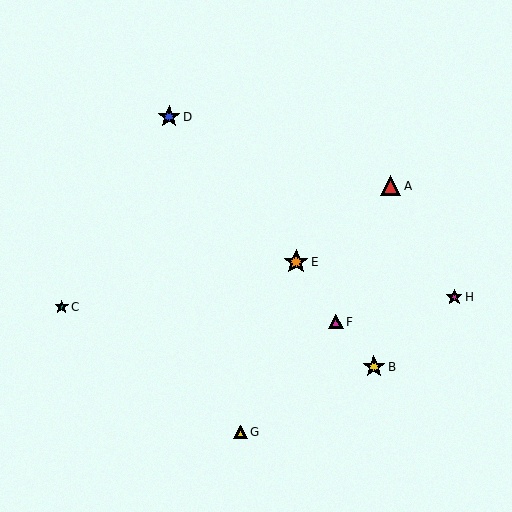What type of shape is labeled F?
Shape F is a magenta triangle.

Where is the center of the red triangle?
The center of the red triangle is at (391, 186).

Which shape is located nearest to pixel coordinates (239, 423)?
The yellow triangle (labeled G) at (240, 432) is nearest to that location.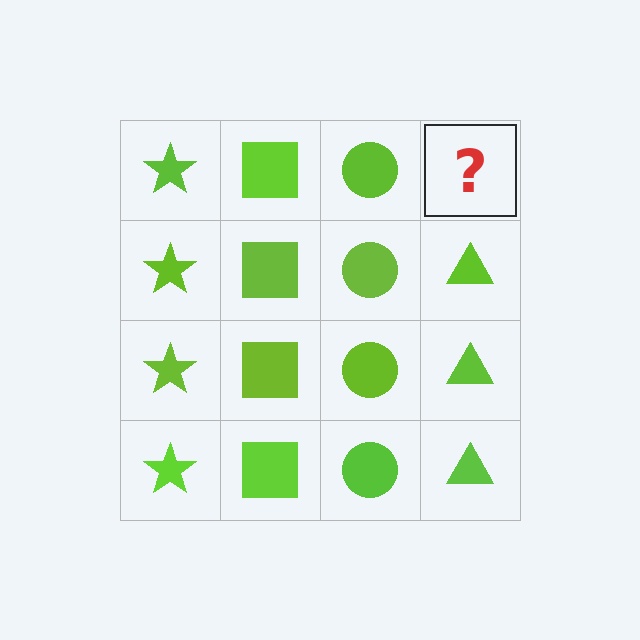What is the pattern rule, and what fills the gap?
The rule is that each column has a consistent shape. The gap should be filled with a lime triangle.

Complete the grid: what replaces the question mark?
The question mark should be replaced with a lime triangle.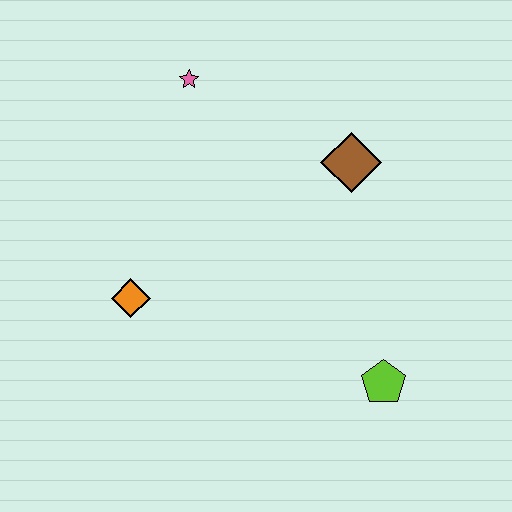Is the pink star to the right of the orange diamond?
Yes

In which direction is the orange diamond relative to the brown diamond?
The orange diamond is to the left of the brown diamond.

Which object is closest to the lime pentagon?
The brown diamond is closest to the lime pentagon.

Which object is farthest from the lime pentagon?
The pink star is farthest from the lime pentagon.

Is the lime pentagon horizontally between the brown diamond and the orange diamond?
No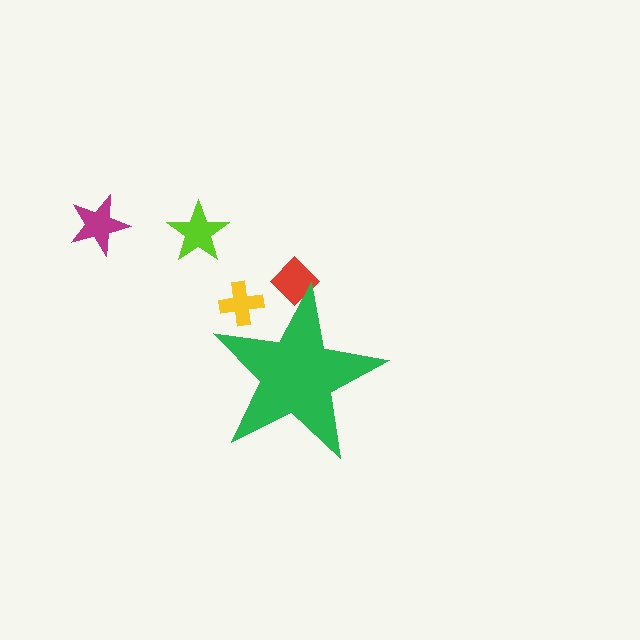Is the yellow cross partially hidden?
Yes, the yellow cross is partially hidden behind the green star.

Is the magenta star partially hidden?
No, the magenta star is fully visible.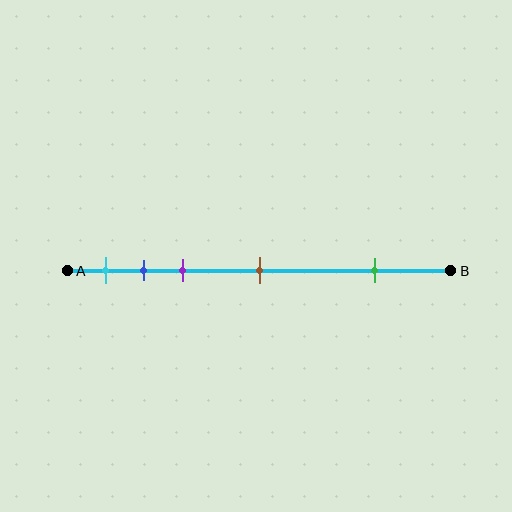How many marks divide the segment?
There are 5 marks dividing the segment.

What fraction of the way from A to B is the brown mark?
The brown mark is approximately 50% (0.5) of the way from A to B.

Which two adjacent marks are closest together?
The blue and purple marks are the closest adjacent pair.